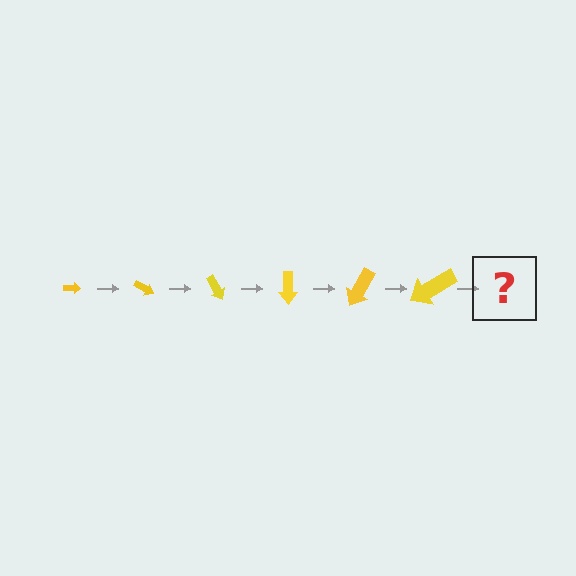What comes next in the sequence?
The next element should be an arrow, larger than the previous one and rotated 180 degrees from the start.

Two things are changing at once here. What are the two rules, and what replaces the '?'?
The two rules are that the arrow grows larger each step and it rotates 30 degrees each step. The '?' should be an arrow, larger than the previous one and rotated 180 degrees from the start.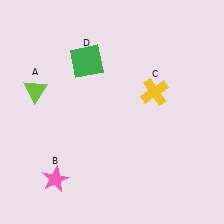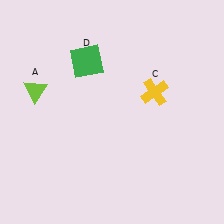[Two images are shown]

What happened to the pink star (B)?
The pink star (B) was removed in Image 2. It was in the bottom-left area of Image 1.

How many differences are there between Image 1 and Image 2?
There is 1 difference between the two images.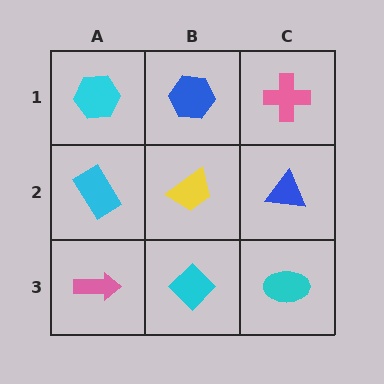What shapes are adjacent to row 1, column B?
A yellow trapezoid (row 2, column B), a cyan hexagon (row 1, column A), a pink cross (row 1, column C).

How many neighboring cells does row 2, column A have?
3.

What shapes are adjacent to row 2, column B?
A blue hexagon (row 1, column B), a cyan diamond (row 3, column B), a cyan rectangle (row 2, column A), a blue triangle (row 2, column C).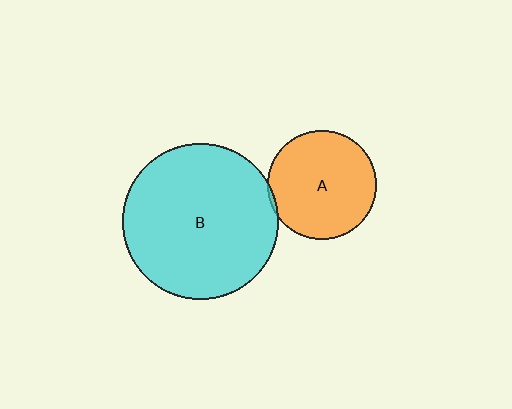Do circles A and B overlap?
Yes.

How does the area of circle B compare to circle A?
Approximately 2.0 times.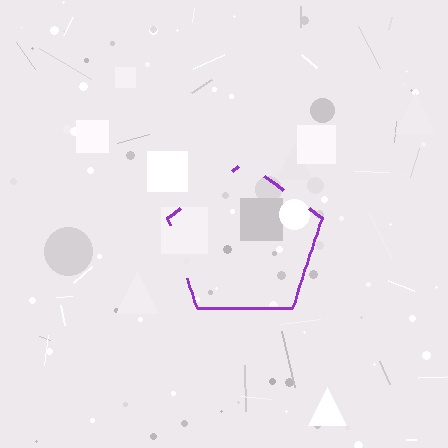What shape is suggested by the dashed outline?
The dashed outline suggests a pentagon.